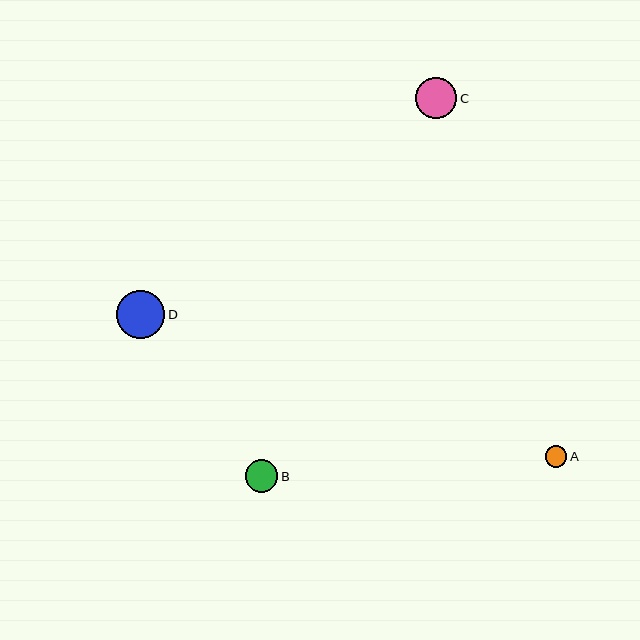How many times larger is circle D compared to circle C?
Circle D is approximately 1.2 times the size of circle C.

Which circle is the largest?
Circle D is the largest with a size of approximately 48 pixels.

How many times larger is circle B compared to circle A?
Circle B is approximately 1.5 times the size of circle A.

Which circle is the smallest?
Circle A is the smallest with a size of approximately 21 pixels.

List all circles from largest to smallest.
From largest to smallest: D, C, B, A.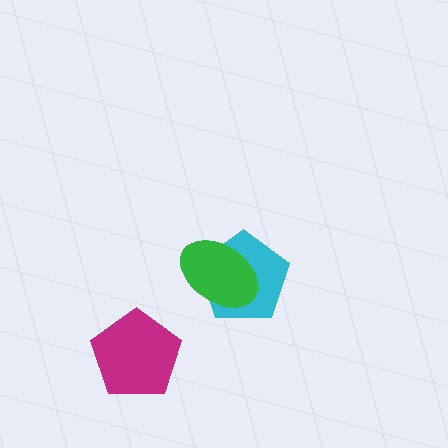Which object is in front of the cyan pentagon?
The green ellipse is in front of the cyan pentagon.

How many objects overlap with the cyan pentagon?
1 object overlaps with the cyan pentagon.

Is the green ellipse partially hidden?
No, no other shape covers it.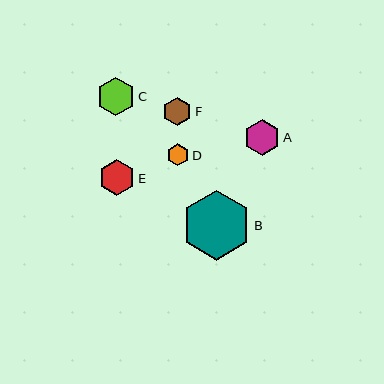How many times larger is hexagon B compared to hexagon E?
Hexagon B is approximately 1.9 times the size of hexagon E.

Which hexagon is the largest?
Hexagon B is the largest with a size of approximately 70 pixels.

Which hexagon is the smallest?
Hexagon D is the smallest with a size of approximately 22 pixels.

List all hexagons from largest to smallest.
From largest to smallest: B, C, A, E, F, D.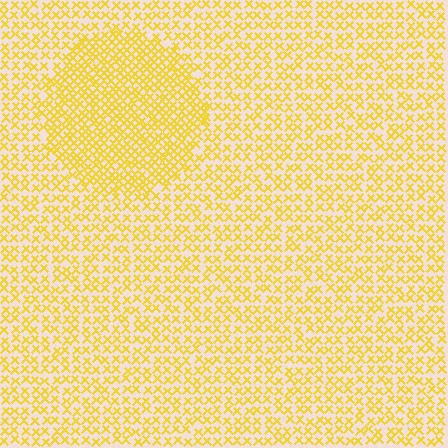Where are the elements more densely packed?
The elements are more densely packed inside the circle boundary.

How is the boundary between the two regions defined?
The boundary is defined by a change in element density (approximately 1.7x ratio). All elements are the same color, size, and shape.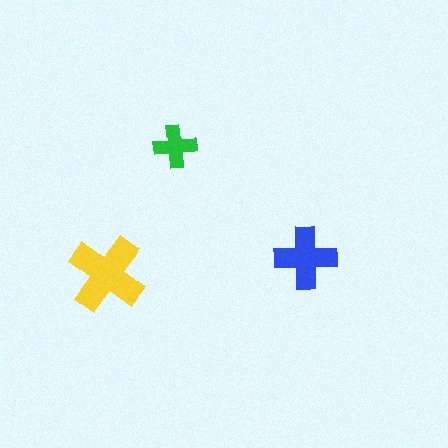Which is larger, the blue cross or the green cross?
The blue one.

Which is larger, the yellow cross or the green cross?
The yellow one.